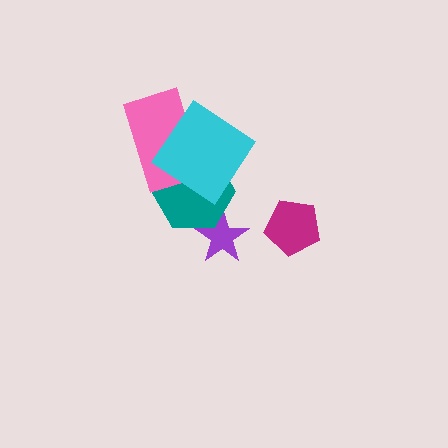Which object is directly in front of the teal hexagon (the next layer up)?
The pink rectangle is directly in front of the teal hexagon.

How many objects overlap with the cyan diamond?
2 objects overlap with the cyan diamond.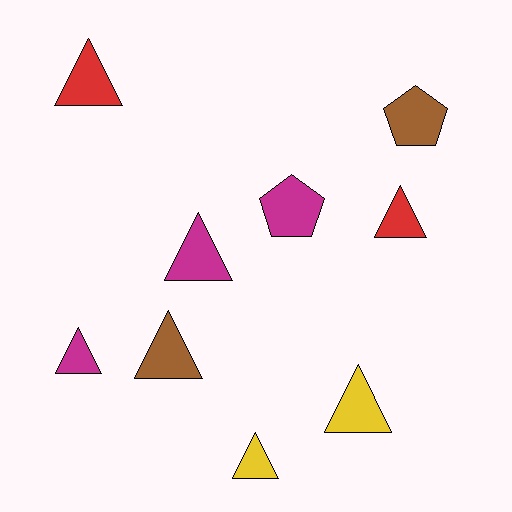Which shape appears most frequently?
Triangle, with 7 objects.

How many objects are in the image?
There are 9 objects.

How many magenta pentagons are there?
There is 1 magenta pentagon.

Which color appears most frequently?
Magenta, with 3 objects.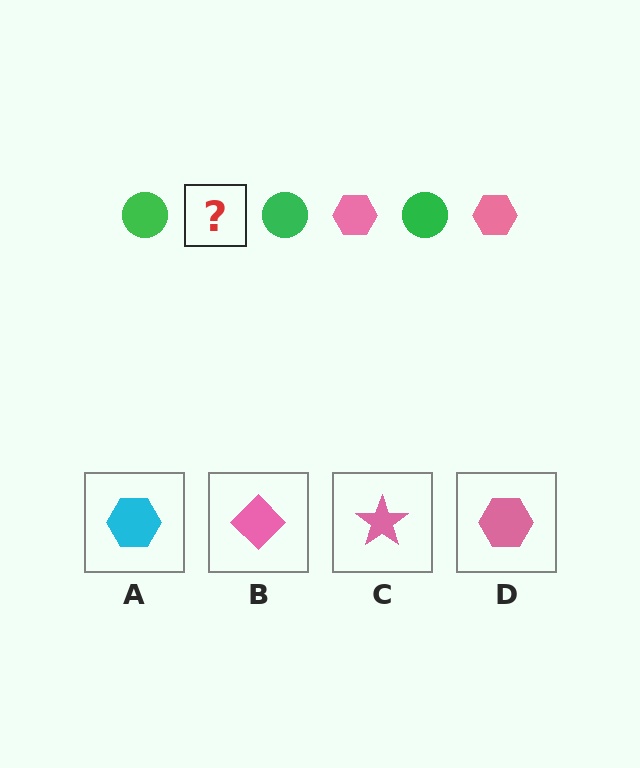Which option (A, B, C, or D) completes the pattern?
D.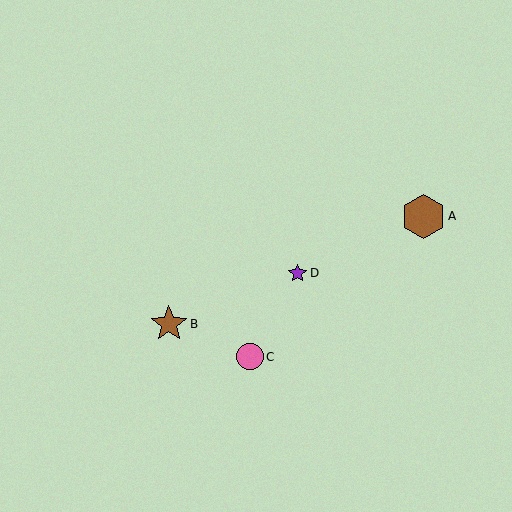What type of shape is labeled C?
Shape C is a pink circle.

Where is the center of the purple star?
The center of the purple star is at (298, 273).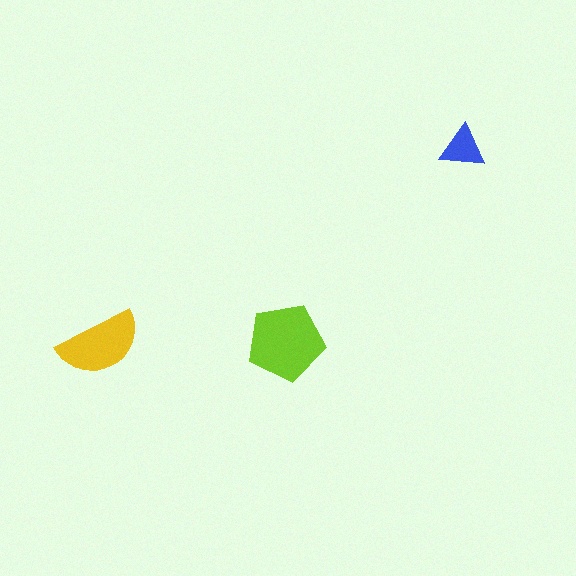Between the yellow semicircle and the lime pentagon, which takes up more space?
The lime pentagon.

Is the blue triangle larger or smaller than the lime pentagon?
Smaller.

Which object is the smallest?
The blue triangle.